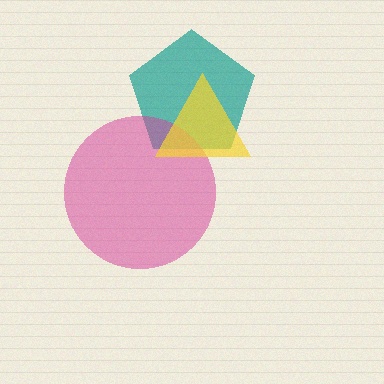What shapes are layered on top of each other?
The layered shapes are: a teal pentagon, a magenta circle, a yellow triangle.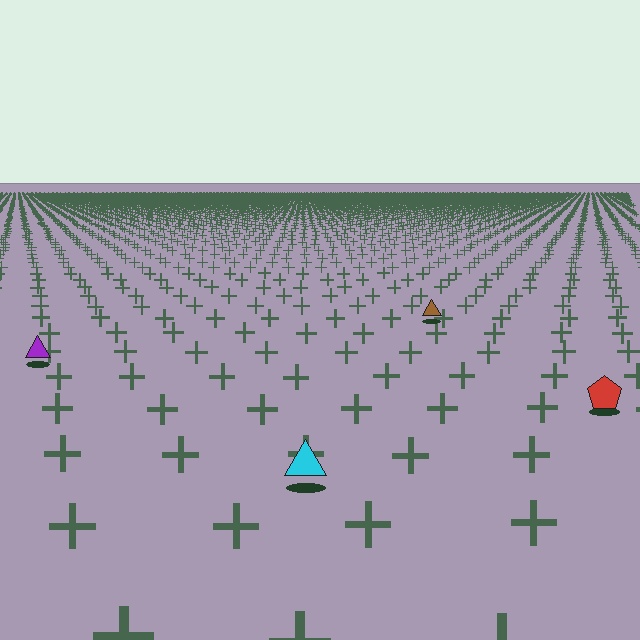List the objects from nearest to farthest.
From nearest to farthest: the cyan triangle, the red pentagon, the purple triangle, the brown triangle.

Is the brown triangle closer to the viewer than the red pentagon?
No. The red pentagon is closer — you can tell from the texture gradient: the ground texture is coarser near it.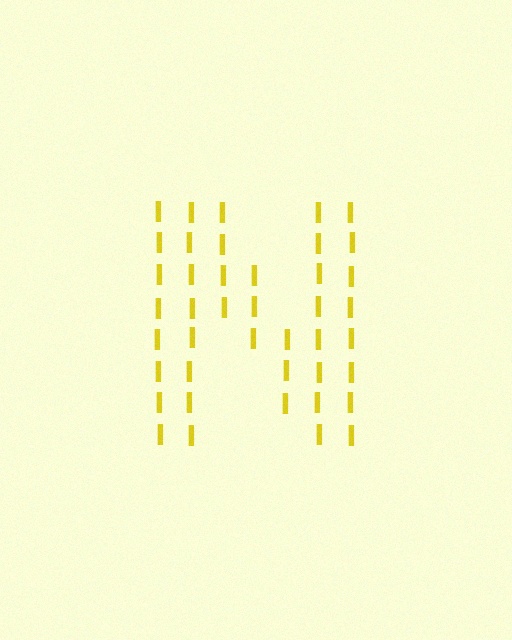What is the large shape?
The large shape is the letter N.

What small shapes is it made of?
It is made of small letter I's.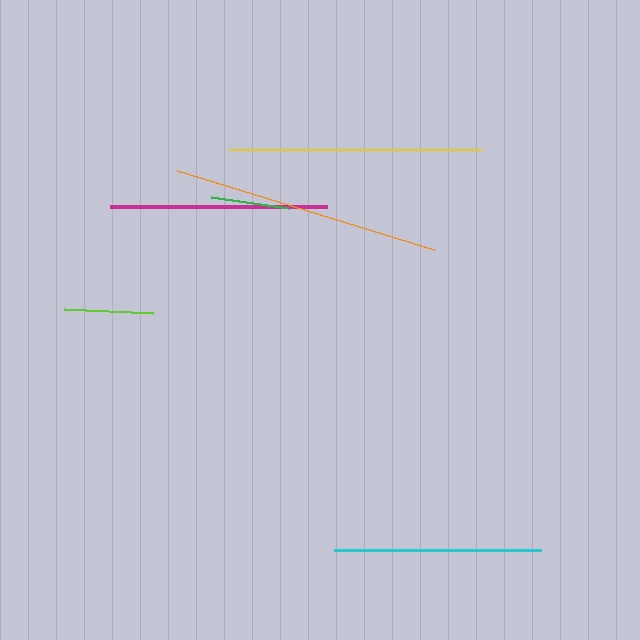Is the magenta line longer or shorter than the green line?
The magenta line is longer than the green line.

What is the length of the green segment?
The green segment is approximately 78 pixels long.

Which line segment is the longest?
The orange line is the longest at approximately 269 pixels.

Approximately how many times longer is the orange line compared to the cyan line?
The orange line is approximately 1.3 times the length of the cyan line.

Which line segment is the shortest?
The green line is the shortest at approximately 78 pixels.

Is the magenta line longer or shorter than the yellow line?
The yellow line is longer than the magenta line.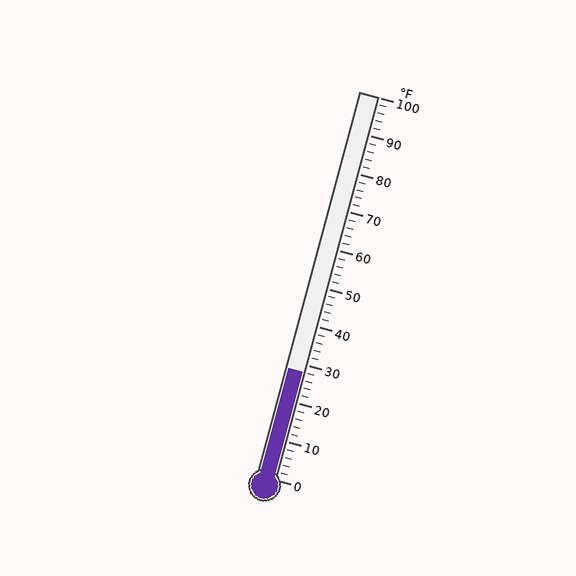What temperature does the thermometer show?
The thermometer shows approximately 28°F.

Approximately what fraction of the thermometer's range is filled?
The thermometer is filled to approximately 30% of its range.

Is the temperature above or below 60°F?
The temperature is below 60°F.